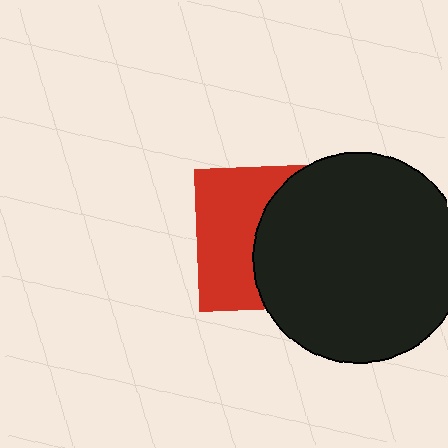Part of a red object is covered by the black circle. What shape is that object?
It is a square.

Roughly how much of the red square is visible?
About half of it is visible (roughly 47%).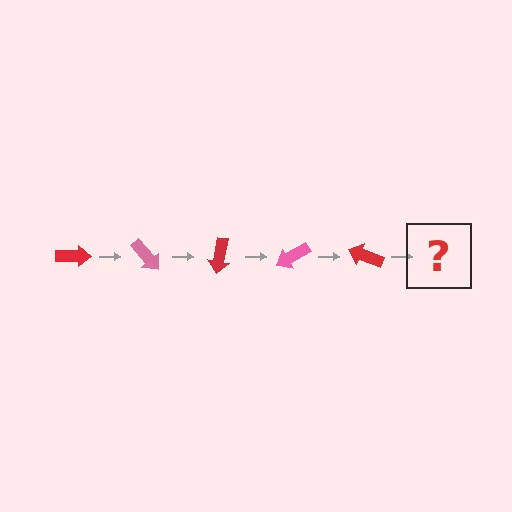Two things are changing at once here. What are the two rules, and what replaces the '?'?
The two rules are that it rotates 50 degrees each step and the color cycles through red and pink. The '?' should be a pink arrow, rotated 250 degrees from the start.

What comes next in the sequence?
The next element should be a pink arrow, rotated 250 degrees from the start.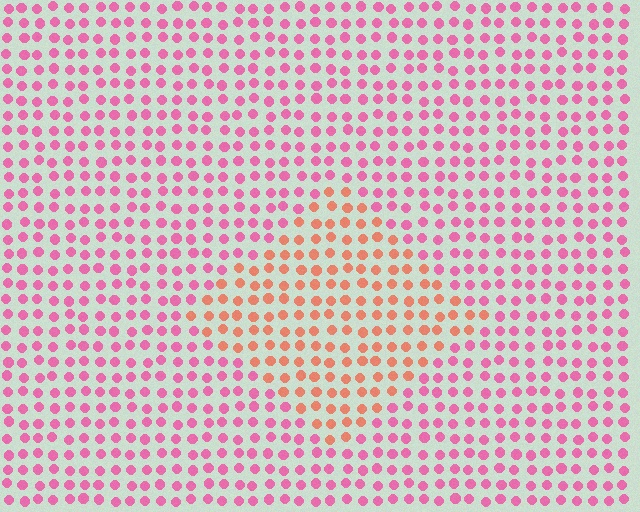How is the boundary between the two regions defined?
The boundary is defined purely by a slight shift in hue (about 42 degrees). Spacing, size, and orientation are identical on both sides.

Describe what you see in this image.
The image is filled with small pink elements in a uniform arrangement. A diamond-shaped region is visible where the elements are tinted to a slightly different hue, forming a subtle color boundary.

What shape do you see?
I see a diamond.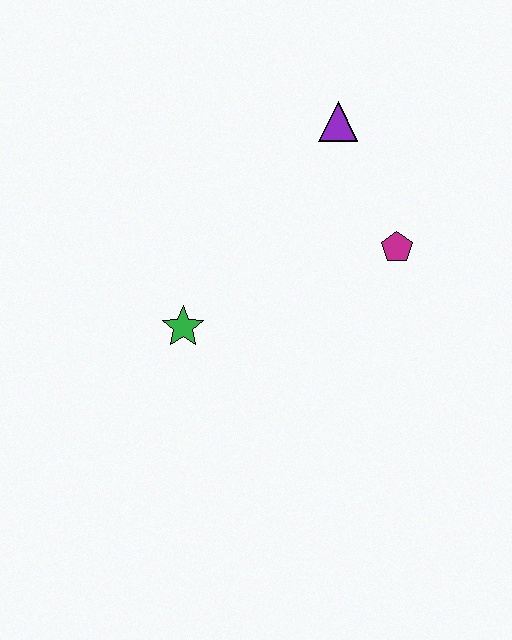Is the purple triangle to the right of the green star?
Yes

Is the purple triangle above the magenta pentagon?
Yes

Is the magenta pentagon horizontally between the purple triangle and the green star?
No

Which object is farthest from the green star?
The purple triangle is farthest from the green star.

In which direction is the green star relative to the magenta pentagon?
The green star is to the left of the magenta pentagon.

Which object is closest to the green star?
The magenta pentagon is closest to the green star.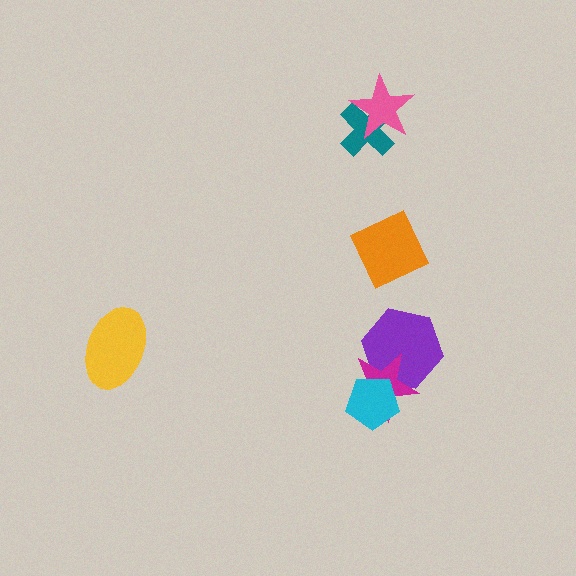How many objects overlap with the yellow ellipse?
0 objects overlap with the yellow ellipse.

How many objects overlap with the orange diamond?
0 objects overlap with the orange diamond.